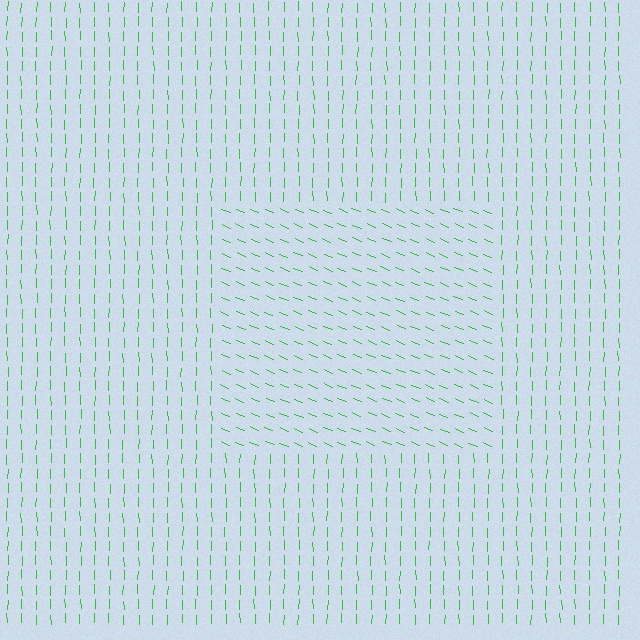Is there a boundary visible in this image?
Yes, there is a texture boundary formed by a change in line orientation.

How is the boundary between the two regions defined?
The boundary is defined purely by a change in line orientation (approximately 68 degrees difference). All lines are the same color and thickness.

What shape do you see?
I see a rectangle.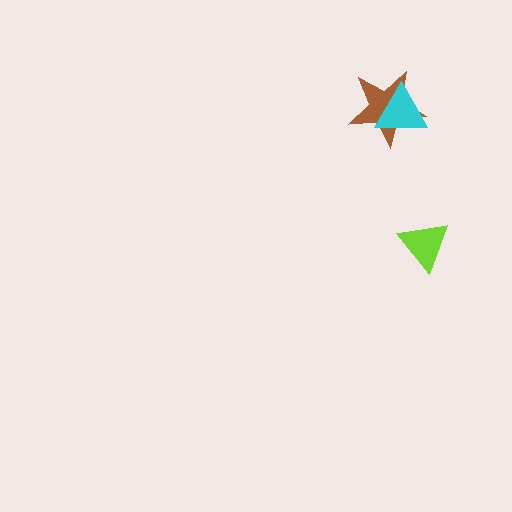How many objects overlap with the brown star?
1 object overlaps with the brown star.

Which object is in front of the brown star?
The cyan triangle is in front of the brown star.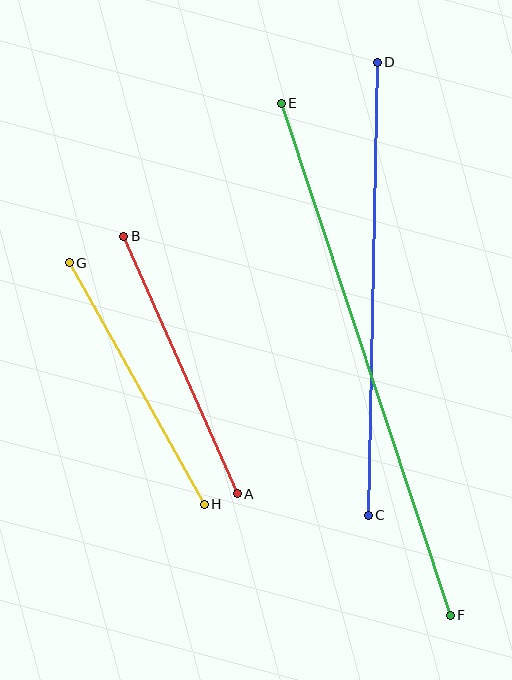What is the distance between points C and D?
The distance is approximately 453 pixels.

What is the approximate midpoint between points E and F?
The midpoint is at approximately (366, 359) pixels.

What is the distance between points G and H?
The distance is approximately 276 pixels.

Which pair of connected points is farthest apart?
Points E and F are farthest apart.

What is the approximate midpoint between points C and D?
The midpoint is at approximately (373, 289) pixels.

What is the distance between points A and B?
The distance is approximately 281 pixels.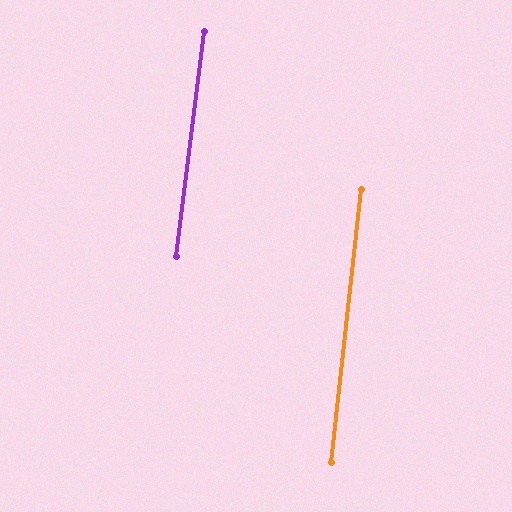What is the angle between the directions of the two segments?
Approximately 1 degree.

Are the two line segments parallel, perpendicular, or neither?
Parallel — their directions differ by only 1.0°.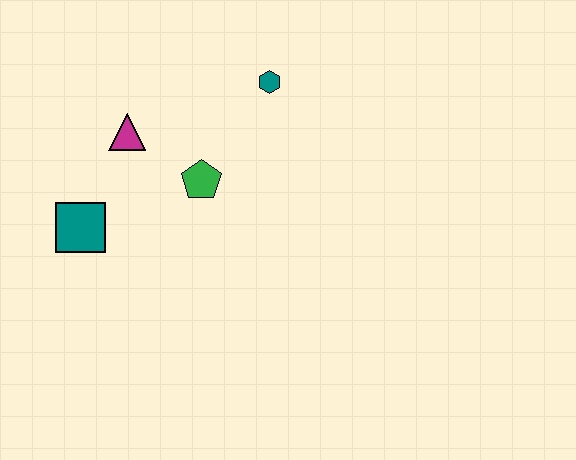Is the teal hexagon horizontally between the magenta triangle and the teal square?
No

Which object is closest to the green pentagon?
The magenta triangle is closest to the green pentagon.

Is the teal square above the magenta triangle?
No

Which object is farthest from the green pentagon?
The teal square is farthest from the green pentagon.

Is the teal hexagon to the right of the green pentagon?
Yes